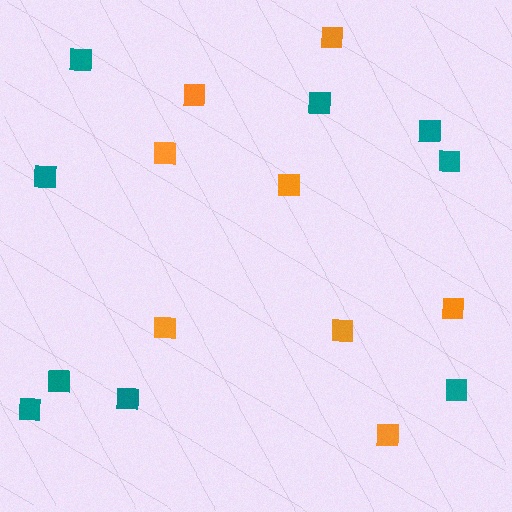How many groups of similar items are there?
There are 2 groups: one group of orange squares (8) and one group of teal squares (9).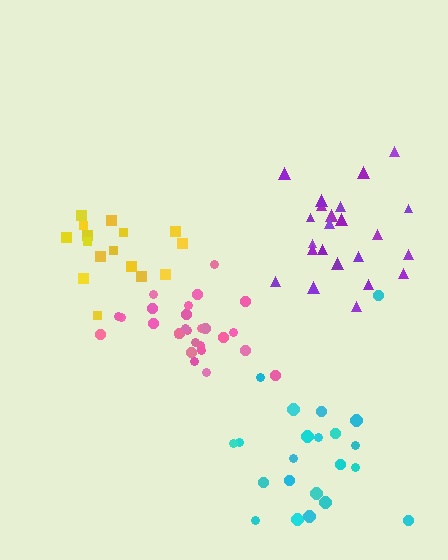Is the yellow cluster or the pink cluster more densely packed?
Yellow.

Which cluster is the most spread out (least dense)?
Cyan.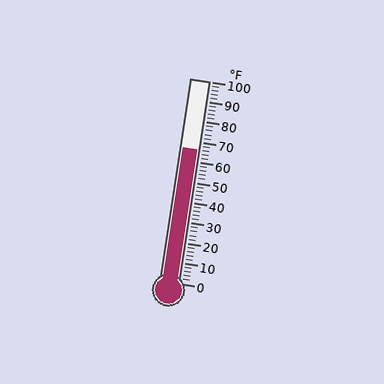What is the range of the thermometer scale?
The thermometer scale ranges from 0°F to 100°F.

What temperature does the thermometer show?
The thermometer shows approximately 66°F.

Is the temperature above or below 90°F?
The temperature is below 90°F.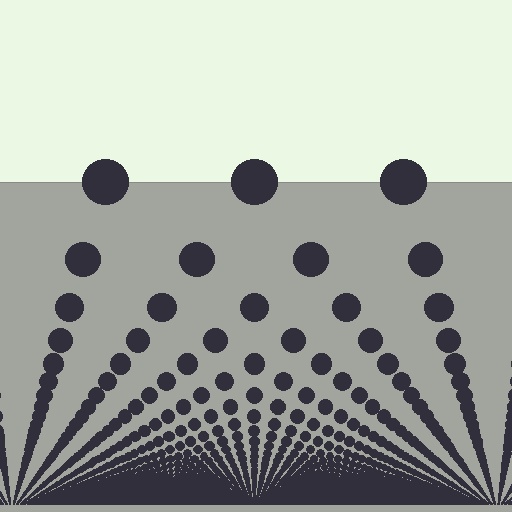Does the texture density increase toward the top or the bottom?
Density increases toward the bottom.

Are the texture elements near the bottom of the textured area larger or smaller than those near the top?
Smaller. The gradient is inverted — elements near the bottom are smaller and denser.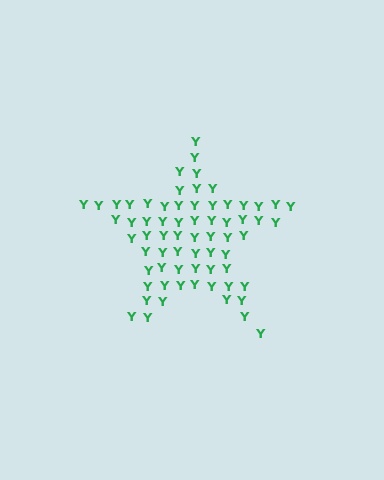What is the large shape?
The large shape is a star.